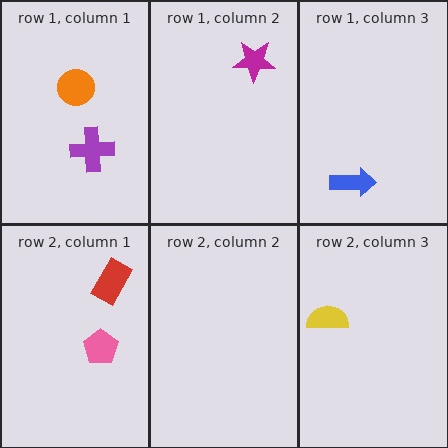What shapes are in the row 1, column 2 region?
The magenta star.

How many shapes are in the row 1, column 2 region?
1.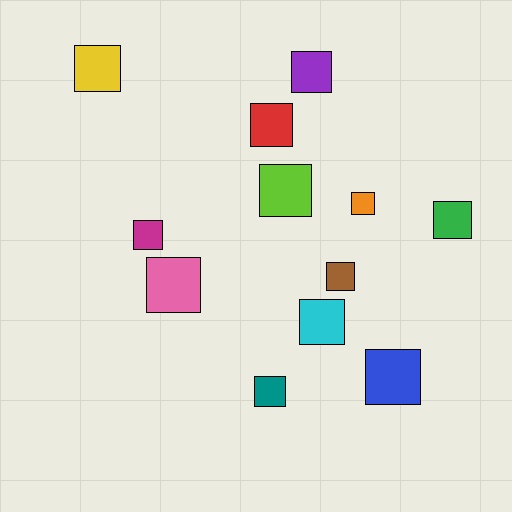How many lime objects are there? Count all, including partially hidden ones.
There is 1 lime object.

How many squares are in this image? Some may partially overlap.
There are 12 squares.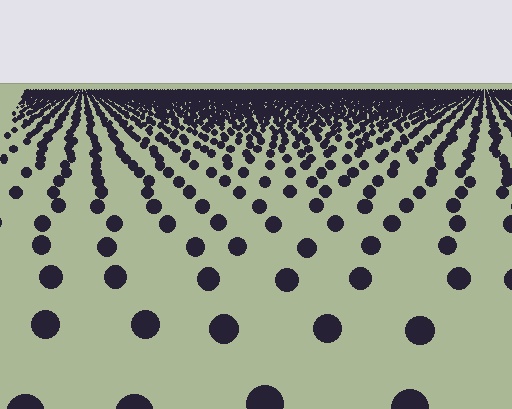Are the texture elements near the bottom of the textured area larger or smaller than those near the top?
Larger. Near the bottom, elements are closer to the viewer and appear at a bigger on-screen size.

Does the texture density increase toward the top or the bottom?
Density increases toward the top.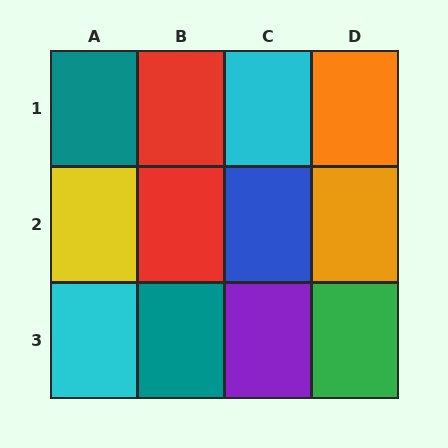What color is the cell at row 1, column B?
Red.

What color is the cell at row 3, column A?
Cyan.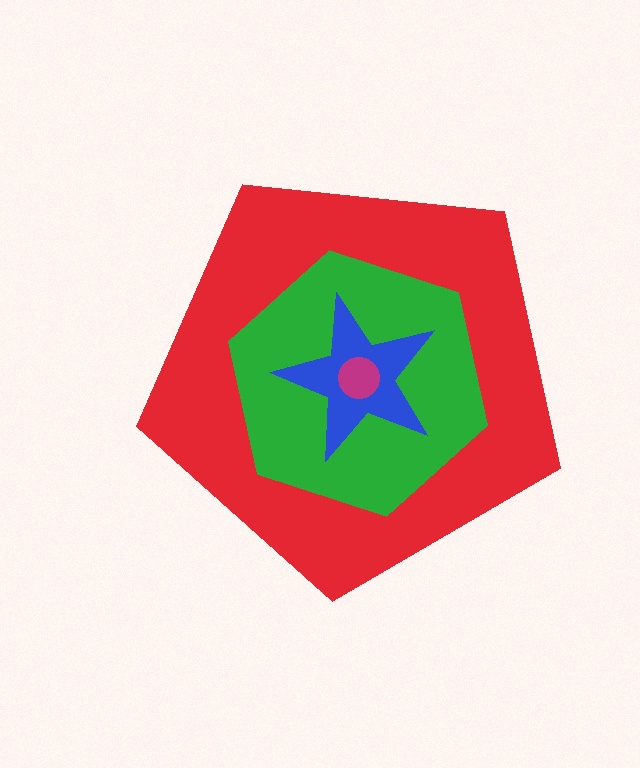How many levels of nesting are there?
4.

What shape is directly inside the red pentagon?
The green hexagon.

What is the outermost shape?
The red pentagon.